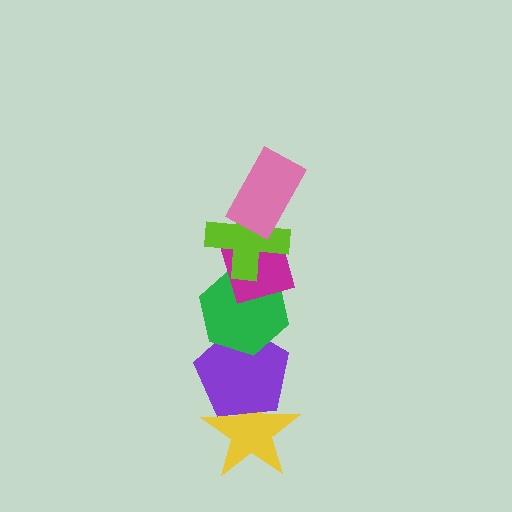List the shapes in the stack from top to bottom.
From top to bottom: the pink rectangle, the lime cross, the magenta diamond, the green hexagon, the purple pentagon, the yellow star.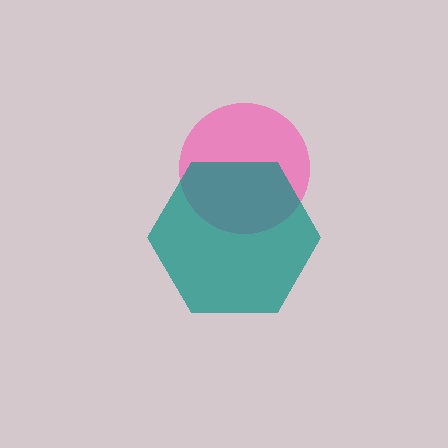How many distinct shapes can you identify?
There are 2 distinct shapes: a pink circle, a teal hexagon.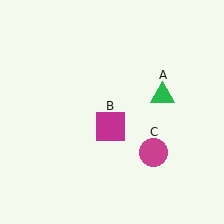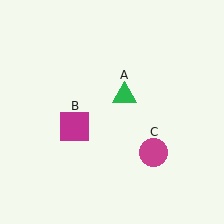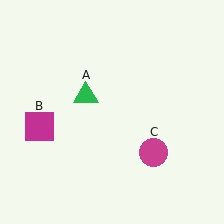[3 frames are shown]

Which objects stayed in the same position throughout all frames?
Magenta circle (object C) remained stationary.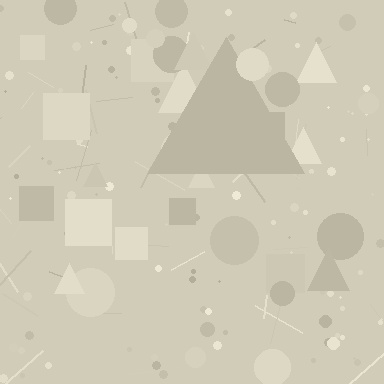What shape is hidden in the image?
A triangle is hidden in the image.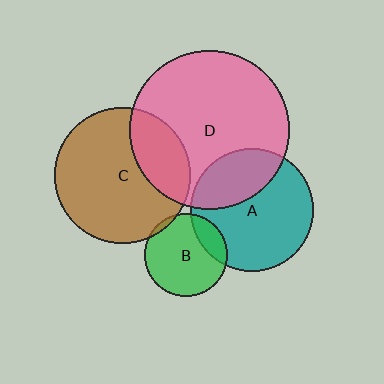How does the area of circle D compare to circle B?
Approximately 3.7 times.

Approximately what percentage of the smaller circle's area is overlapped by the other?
Approximately 5%.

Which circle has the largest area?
Circle D (pink).